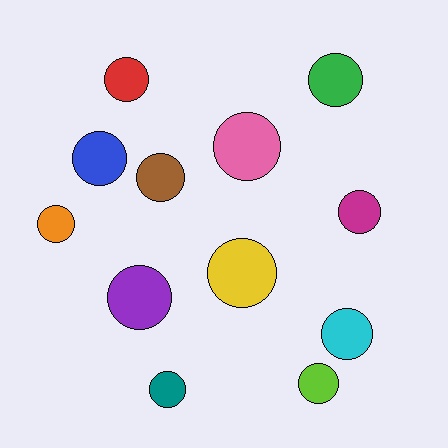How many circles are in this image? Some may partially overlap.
There are 12 circles.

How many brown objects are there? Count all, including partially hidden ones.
There is 1 brown object.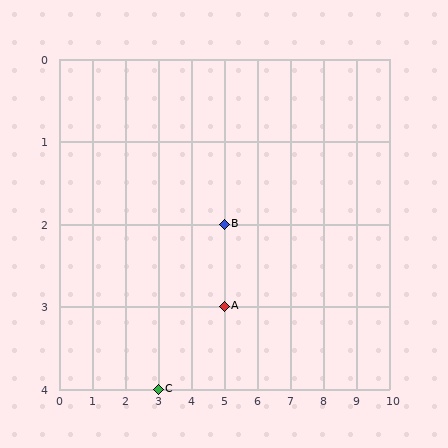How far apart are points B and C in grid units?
Points B and C are 2 columns and 2 rows apart (about 2.8 grid units diagonally).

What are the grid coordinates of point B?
Point B is at grid coordinates (5, 2).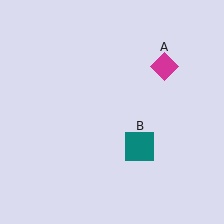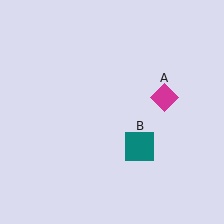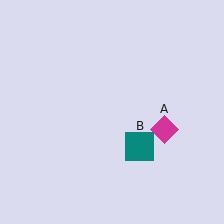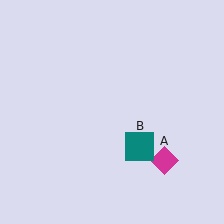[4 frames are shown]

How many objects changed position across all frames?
1 object changed position: magenta diamond (object A).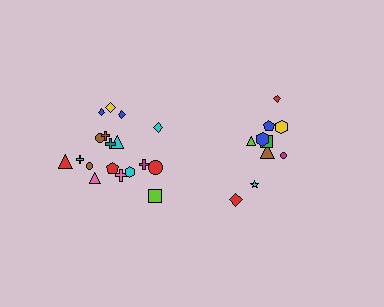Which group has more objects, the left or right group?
The left group.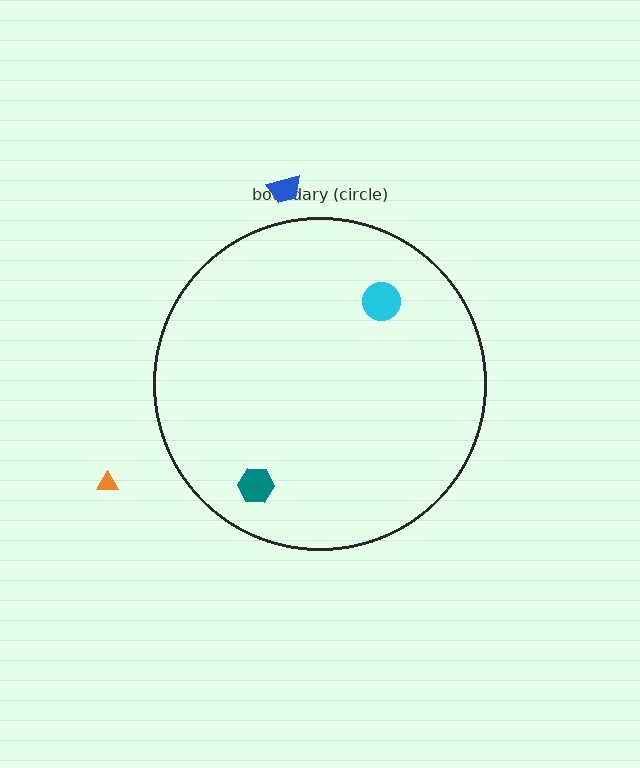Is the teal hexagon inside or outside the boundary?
Inside.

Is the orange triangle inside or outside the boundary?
Outside.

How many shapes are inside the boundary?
2 inside, 2 outside.